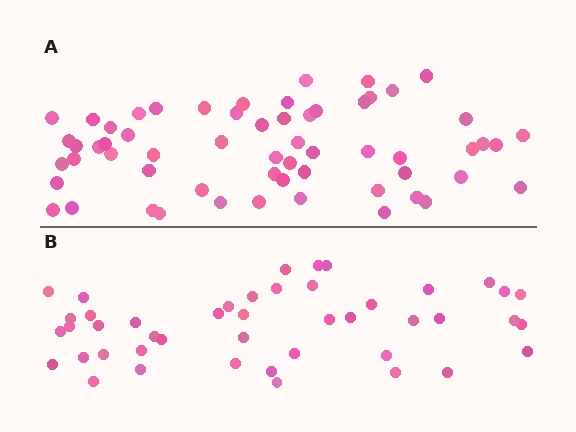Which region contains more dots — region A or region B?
Region A (the top region) has more dots.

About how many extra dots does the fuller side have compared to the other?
Region A has approximately 15 more dots than region B.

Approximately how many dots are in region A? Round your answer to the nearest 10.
About 60 dots.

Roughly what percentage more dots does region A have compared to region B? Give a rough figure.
About 35% more.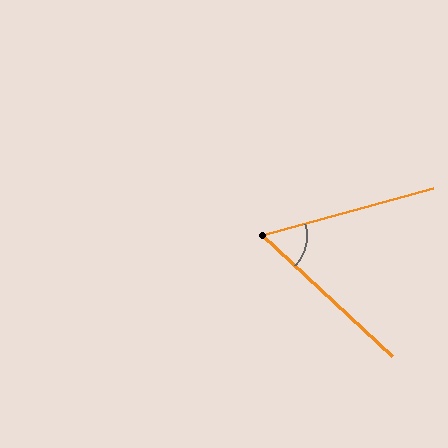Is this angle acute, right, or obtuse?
It is acute.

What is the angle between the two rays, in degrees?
Approximately 59 degrees.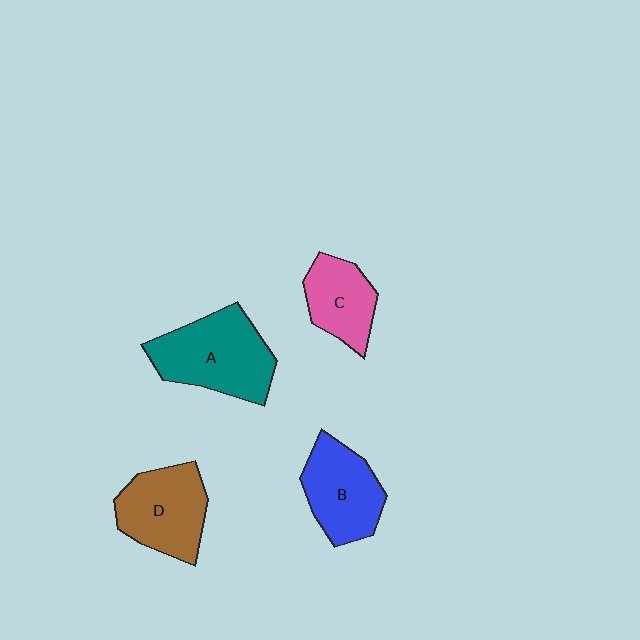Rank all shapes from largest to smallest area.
From largest to smallest: A (teal), D (brown), B (blue), C (pink).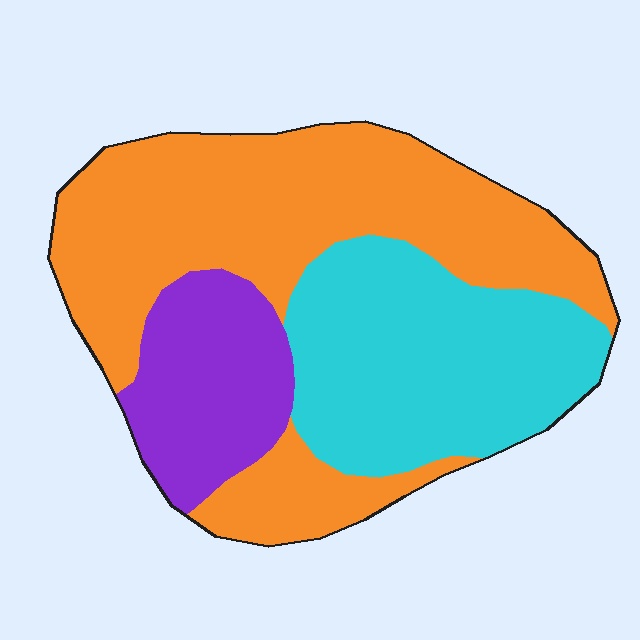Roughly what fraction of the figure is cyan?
Cyan takes up about one third (1/3) of the figure.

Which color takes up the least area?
Purple, at roughly 15%.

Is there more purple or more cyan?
Cyan.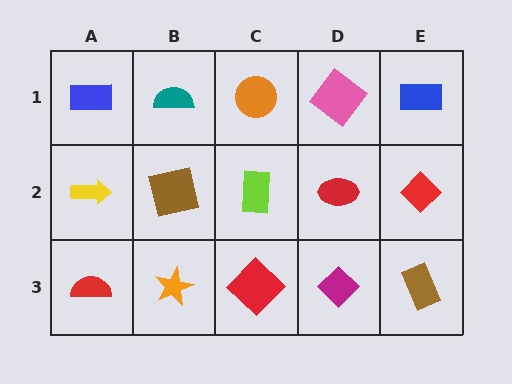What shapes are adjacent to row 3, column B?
A brown square (row 2, column B), a red semicircle (row 3, column A), a red diamond (row 3, column C).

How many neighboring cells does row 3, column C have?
3.